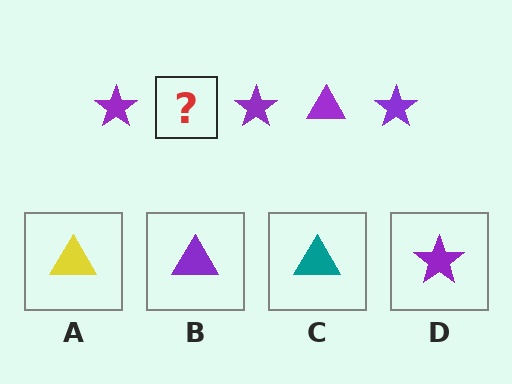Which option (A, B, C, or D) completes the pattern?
B.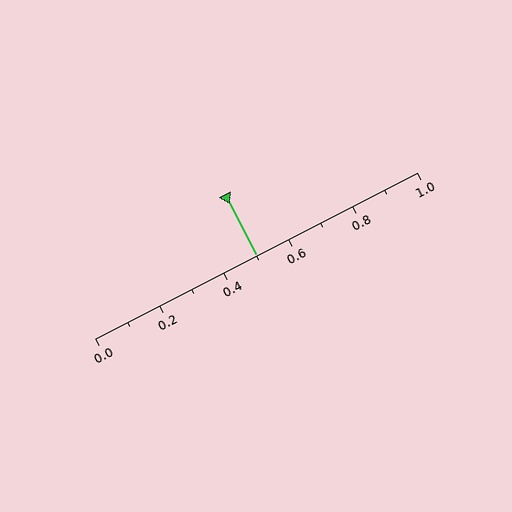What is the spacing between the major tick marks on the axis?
The major ticks are spaced 0.2 apart.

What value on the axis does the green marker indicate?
The marker indicates approximately 0.5.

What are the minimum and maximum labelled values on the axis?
The axis runs from 0.0 to 1.0.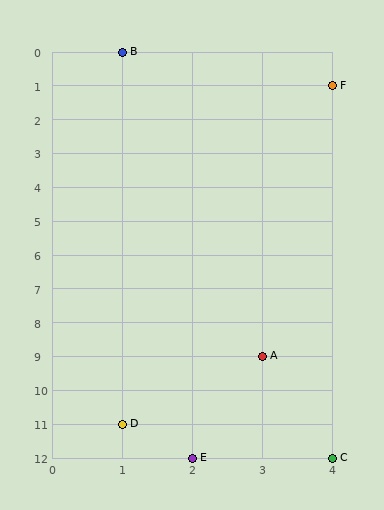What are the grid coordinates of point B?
Point B is at grid coordinates (1, 0).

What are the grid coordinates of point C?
Point C is at grid coordinates (4, 12).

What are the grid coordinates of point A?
Point A is at grid coordinates (3, 9).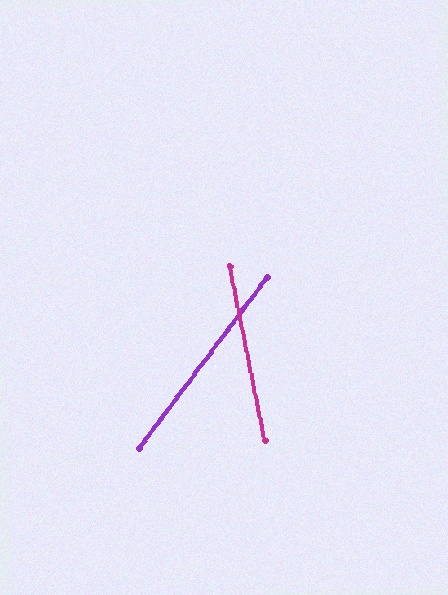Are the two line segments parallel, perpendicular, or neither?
Neither parallel nor perpendicular — they differ by about 48°.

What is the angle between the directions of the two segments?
Approximately 48 degrees.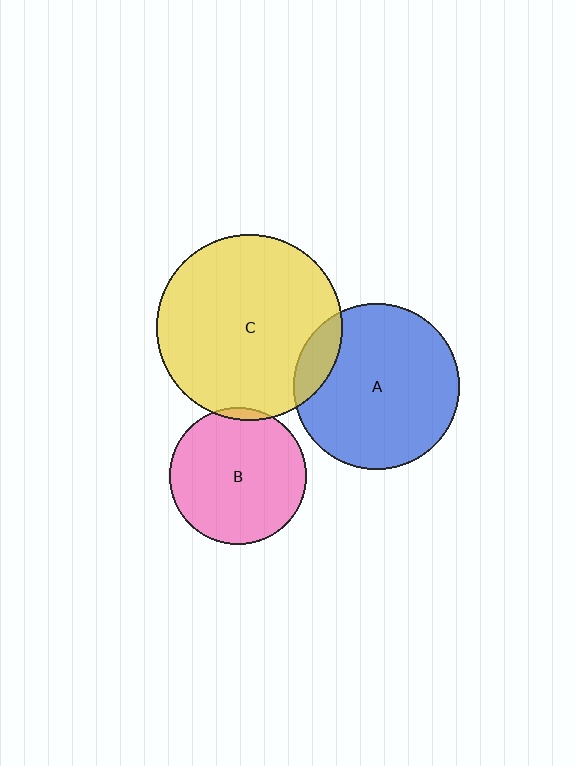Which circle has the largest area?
Circle C (yellow).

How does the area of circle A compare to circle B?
Approximately 1.5 times.